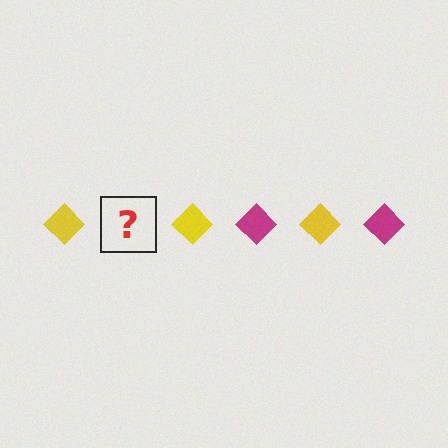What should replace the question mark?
The question mark should be replaced with a magenta diamond.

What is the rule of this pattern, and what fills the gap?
The rule is that the pattern cycles through yellow, magenta diamonds. The gap should be filled with a magenta diamond.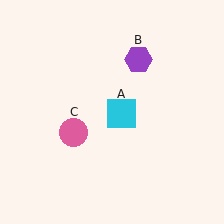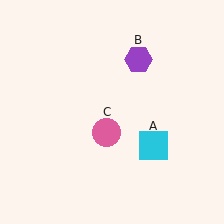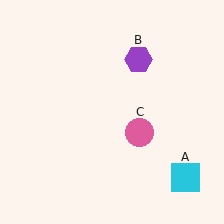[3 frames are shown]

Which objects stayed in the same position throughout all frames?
Purple hexagon (object B) remained stationary.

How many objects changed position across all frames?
2 objects changed position: cyan square (object A), pink circle (object C).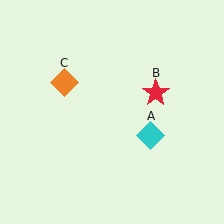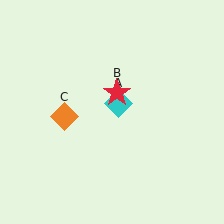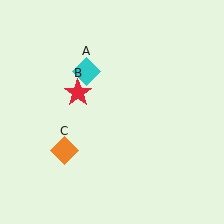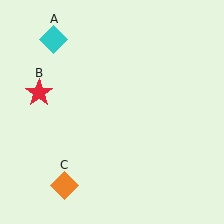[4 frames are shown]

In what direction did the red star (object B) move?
The red star (object B) moved left.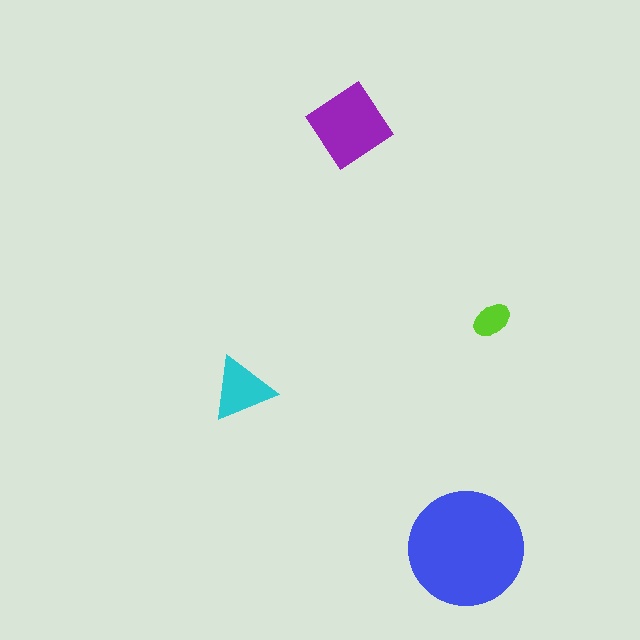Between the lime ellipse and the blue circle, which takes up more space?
The blue circle.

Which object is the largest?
The blue circle.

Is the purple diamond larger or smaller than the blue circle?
Smaller.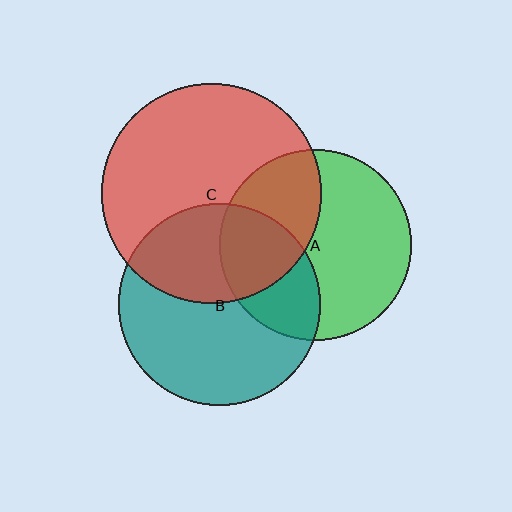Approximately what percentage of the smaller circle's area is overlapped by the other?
Approximately 35%.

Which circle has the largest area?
Circle C (red).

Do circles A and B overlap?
Yes.